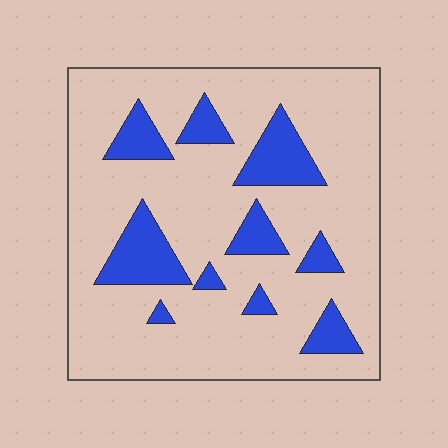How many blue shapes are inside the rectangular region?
10.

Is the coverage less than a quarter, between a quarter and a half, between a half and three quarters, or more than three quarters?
Less than a quarter.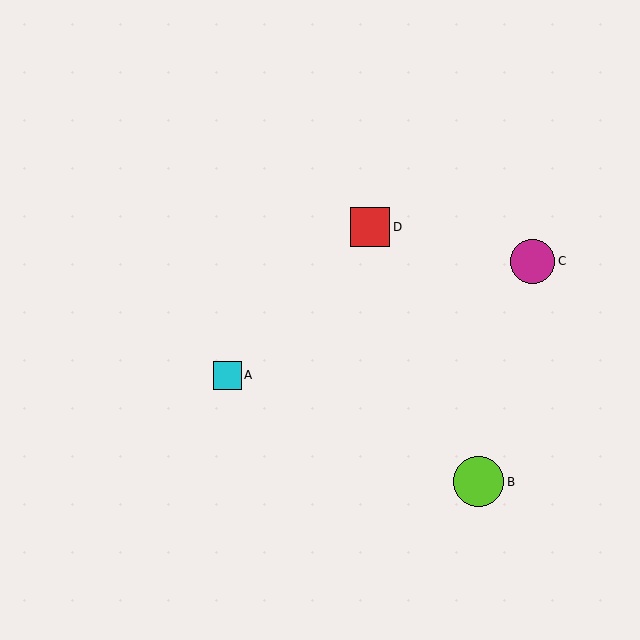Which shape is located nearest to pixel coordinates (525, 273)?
The magenta circle (labeled C) at (532, 261) is nearest to that location.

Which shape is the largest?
The lime circle (labeled B) is the largest.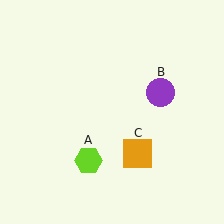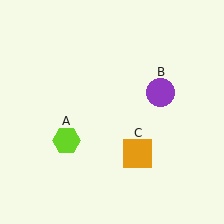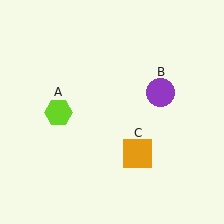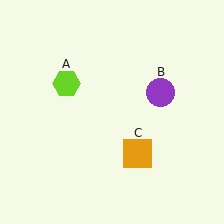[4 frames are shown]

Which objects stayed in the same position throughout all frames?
Purple circle (object B) and orange square (object C) remained stationary.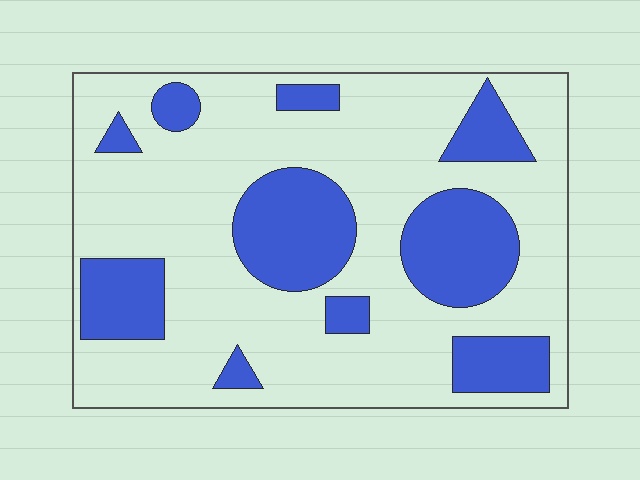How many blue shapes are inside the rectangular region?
10.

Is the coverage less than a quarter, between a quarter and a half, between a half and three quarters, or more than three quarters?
Between a quarter and a half.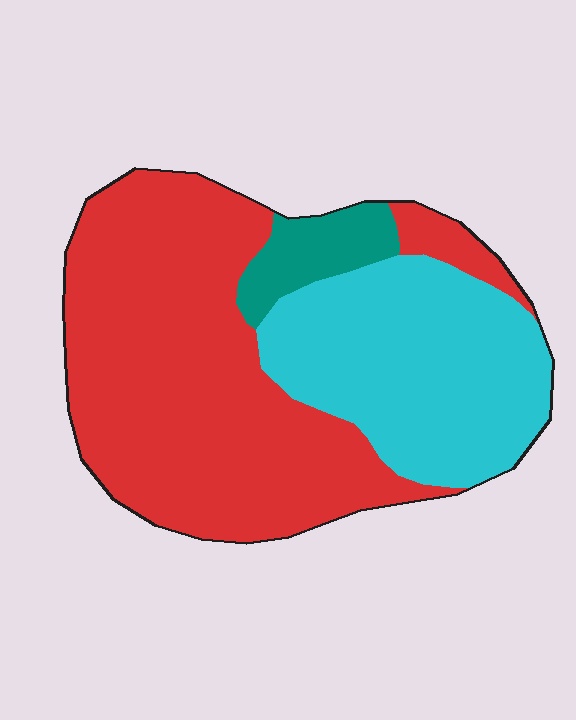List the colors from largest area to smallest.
From largest to smallest: red, cyan, teal.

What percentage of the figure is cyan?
Cyan covers about 35% of the figure.